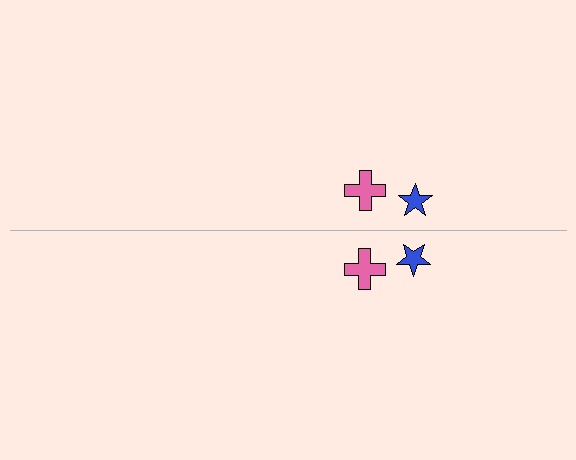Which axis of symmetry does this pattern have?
The pattern has a horizontal axis of symmetry running through the center of the image.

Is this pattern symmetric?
Yes, this pattern has bilateral (reflection) symmetry.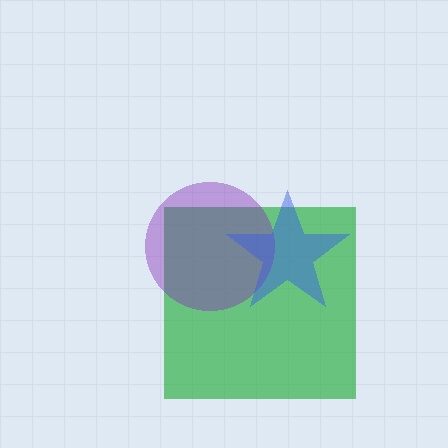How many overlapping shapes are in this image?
There are 3 overlapping shapes in the image.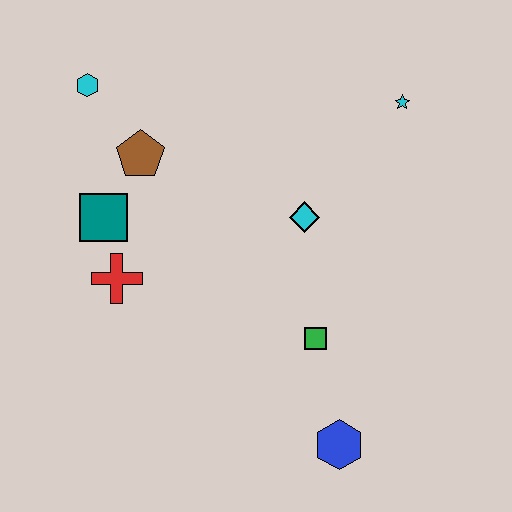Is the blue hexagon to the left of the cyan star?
Yes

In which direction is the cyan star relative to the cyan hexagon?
The cyan star is to the right of the cyan hexagon.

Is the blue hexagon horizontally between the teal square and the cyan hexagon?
No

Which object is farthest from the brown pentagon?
The blue hexagon is farthest from the brown pentagon.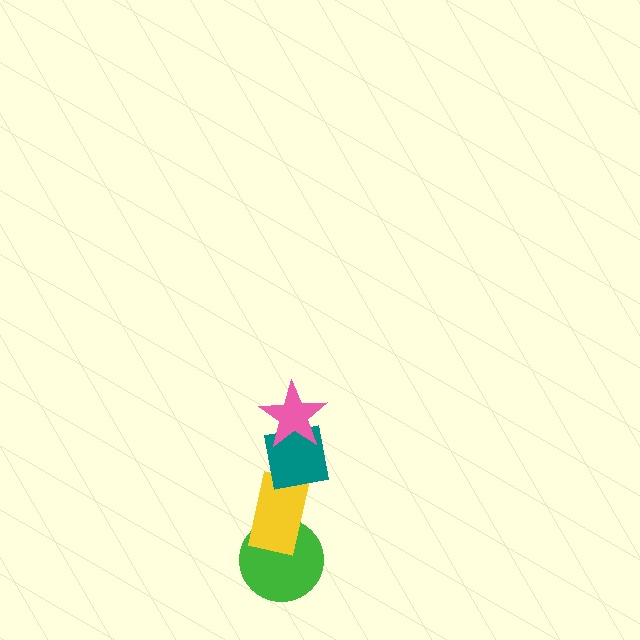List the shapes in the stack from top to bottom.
From top to bottom: the pink star, the teal square, the yellow rectangle, the green circle.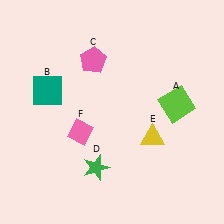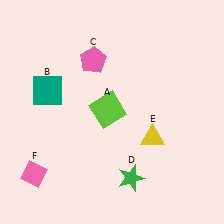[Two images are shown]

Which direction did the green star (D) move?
The green star (D) moved right.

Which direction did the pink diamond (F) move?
The pink diamond (F) moved left.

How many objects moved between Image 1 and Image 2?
3 objects moved between the two images.